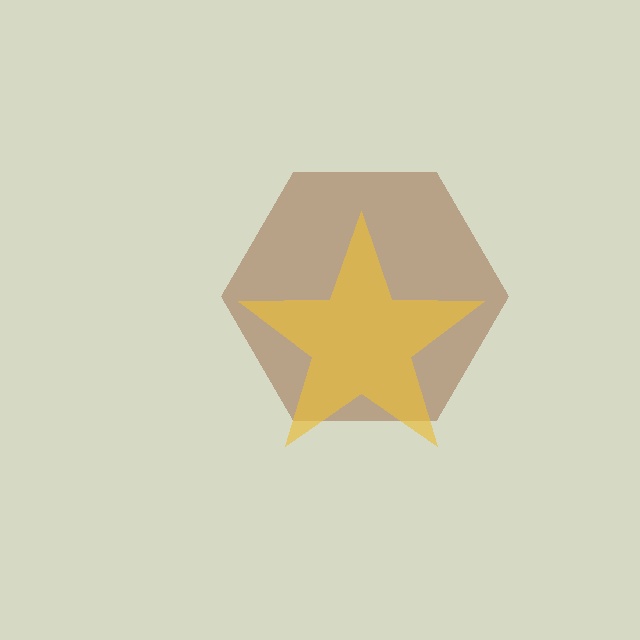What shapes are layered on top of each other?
The layered shapes are: a brown hexagon, a yellow star.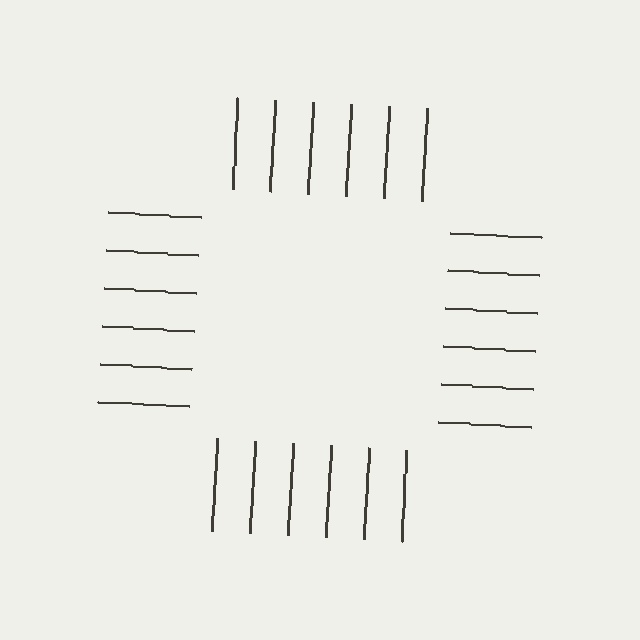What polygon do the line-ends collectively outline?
An illusory square — the line segments terminate on its edges but no continuous stroke is drawn.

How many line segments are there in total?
24 — 6 along each of the 4 edges.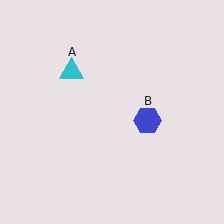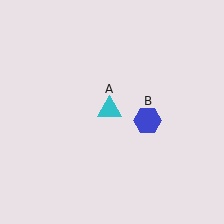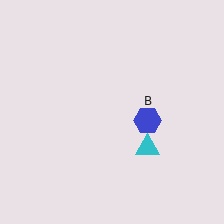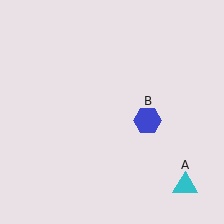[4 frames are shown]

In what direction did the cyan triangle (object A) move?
The cyan triangle (object A) moved down and to the right.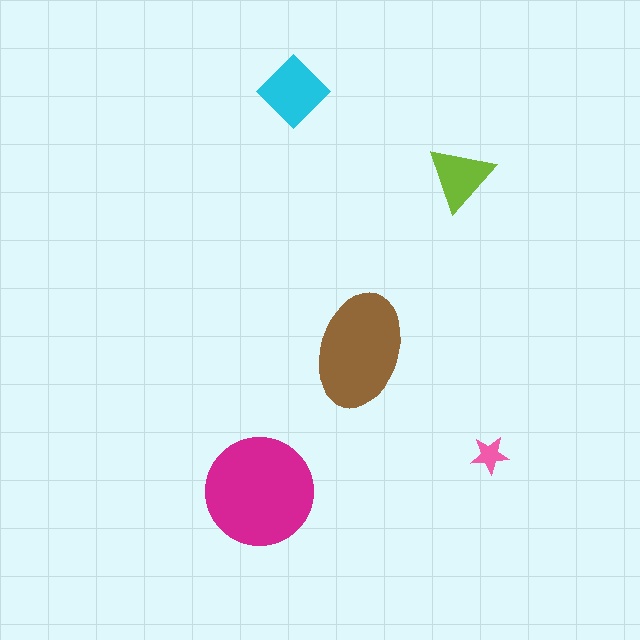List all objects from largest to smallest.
The magenta circle, the brown ellipse, the cyan diamond, the lime triangle, the pink star.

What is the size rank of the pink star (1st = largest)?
5th.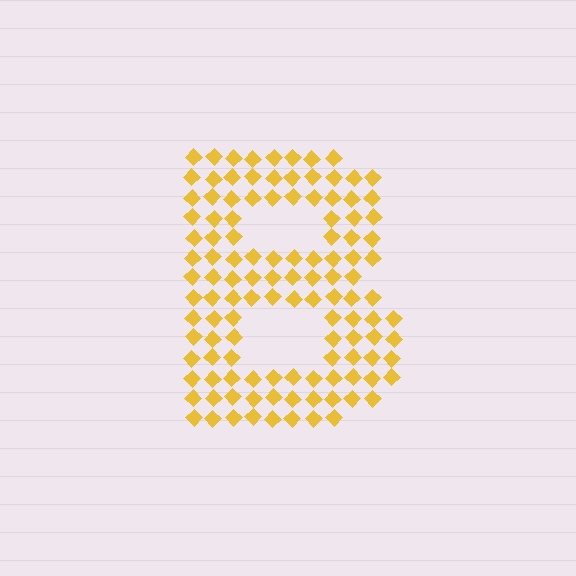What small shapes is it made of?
It is made of small diamonds.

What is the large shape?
The large shape is the letter B.